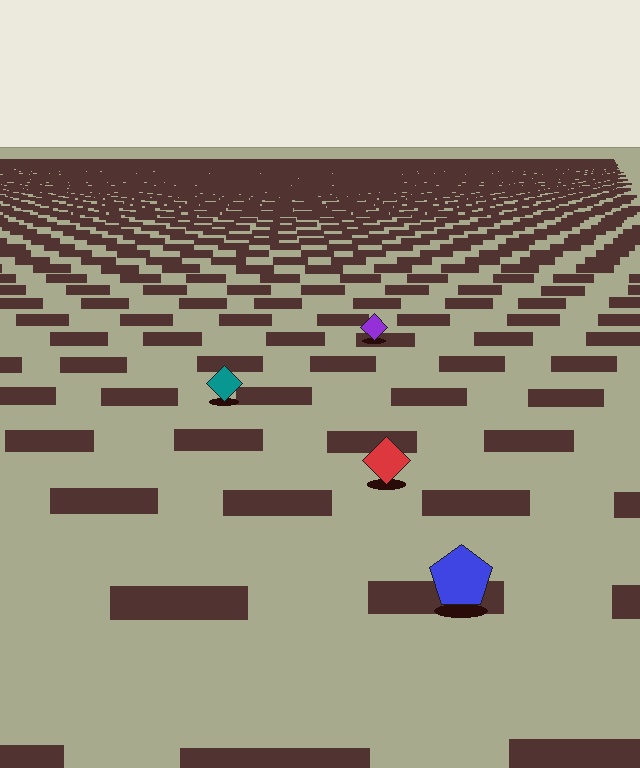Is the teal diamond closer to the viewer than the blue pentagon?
No. The blue pentagon is closer — you can tell from the texture gradient: the ground texture is coarser near it.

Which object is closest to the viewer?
The blue pentagon is closest. The texture marks near it are larger and more spread out.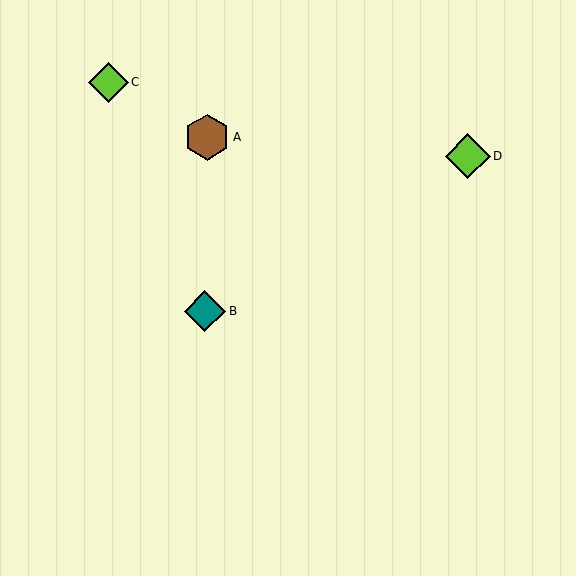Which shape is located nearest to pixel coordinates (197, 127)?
The brown hexagon (labeled A) at (207, 137) is nearest to that location.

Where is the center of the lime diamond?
The center of the lime diamond is at (468, 156).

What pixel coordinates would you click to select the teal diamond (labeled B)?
Click at (205, 311) to select the teal diamond B.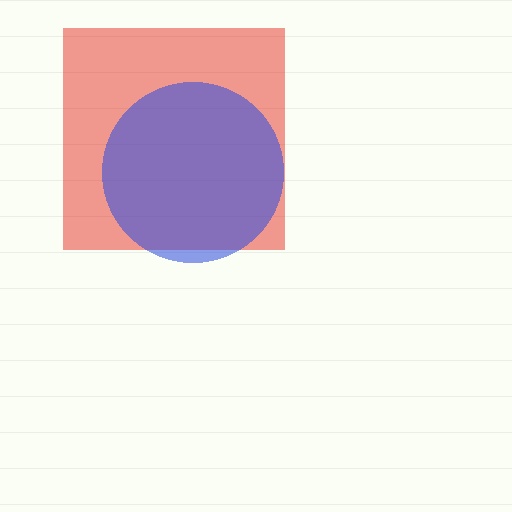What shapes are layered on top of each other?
The layered shapes are: a red square, a blue circle.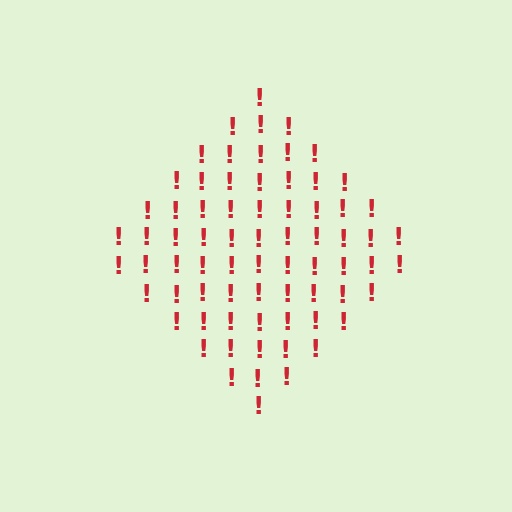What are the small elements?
The small elements are exclamation marks.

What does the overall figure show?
The overall figure shows a diamond.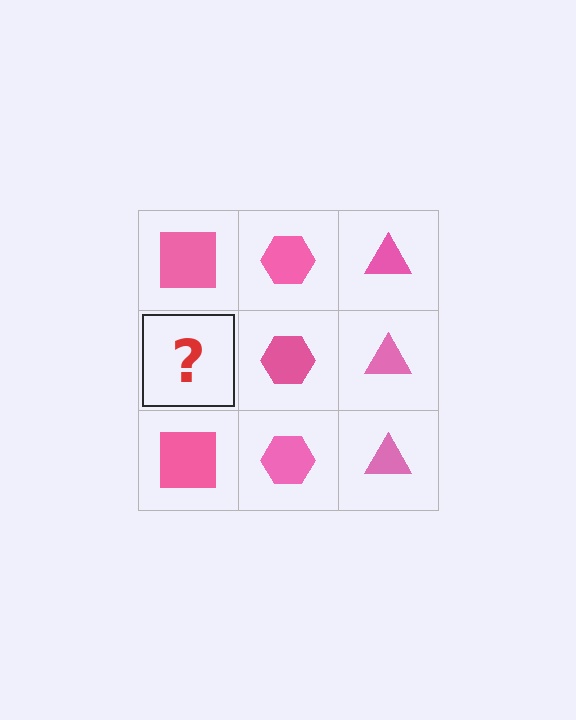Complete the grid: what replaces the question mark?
The question mark should be replaced with a pink square.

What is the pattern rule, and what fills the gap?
The rule is that each column has a consistent shape. The gap should be filled with a pink square.